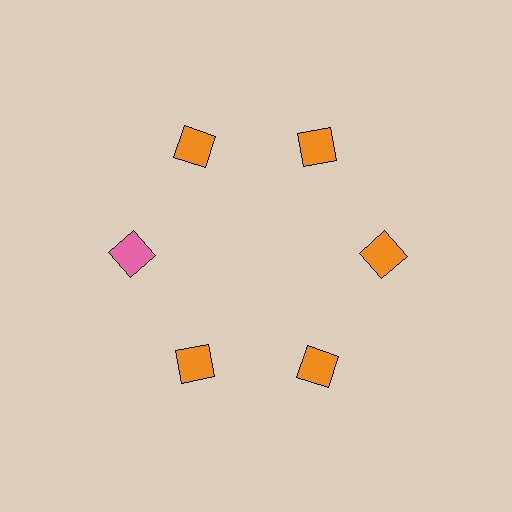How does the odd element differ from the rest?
It has a different color: pink instead of orange.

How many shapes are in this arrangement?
There are 6 shapes arranged in a ring pattern.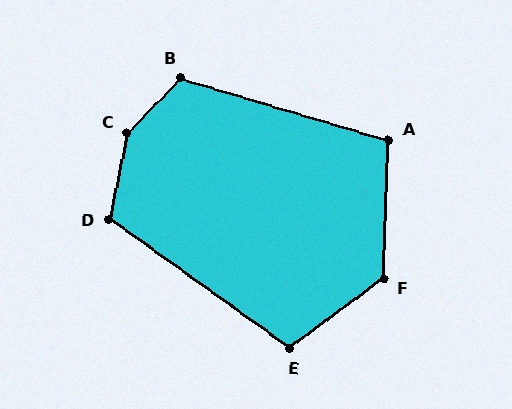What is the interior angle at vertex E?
Approximately 108 degrees (obtuse).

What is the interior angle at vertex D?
Approximately 114 degrees (obtuse).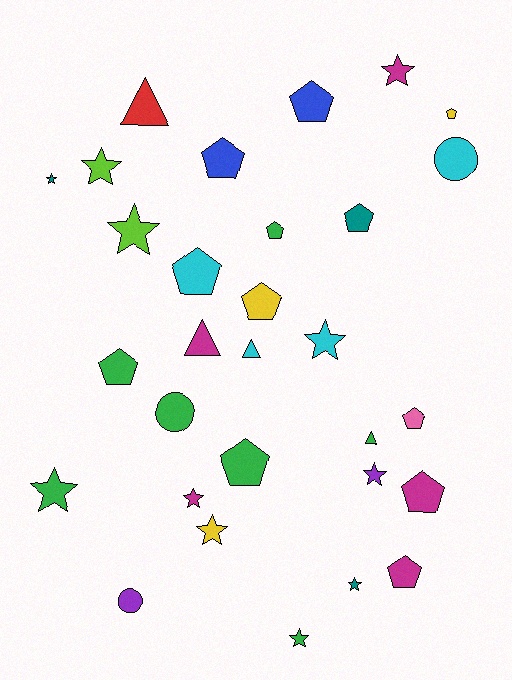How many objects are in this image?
There are 30 objects.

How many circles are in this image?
There are 3 circles.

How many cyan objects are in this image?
There are 4 cyan objects.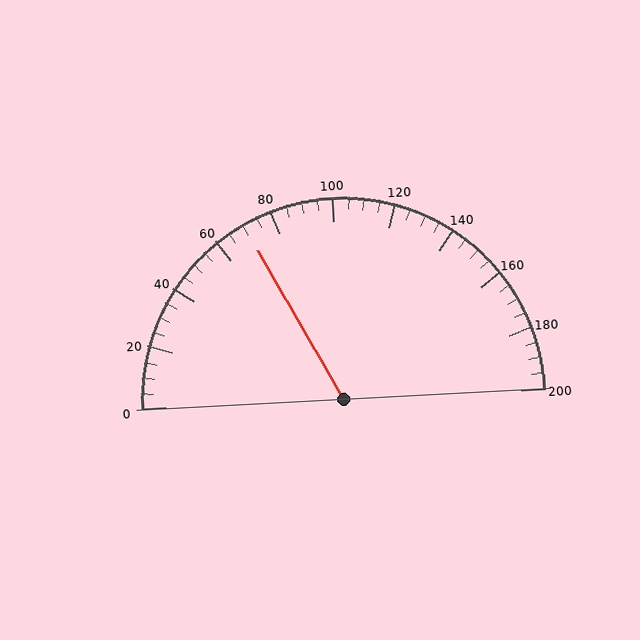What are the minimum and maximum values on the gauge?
The gauge ranges from 0 to 200.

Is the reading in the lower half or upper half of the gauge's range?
The reading is in the lower half of the range (0 to 200).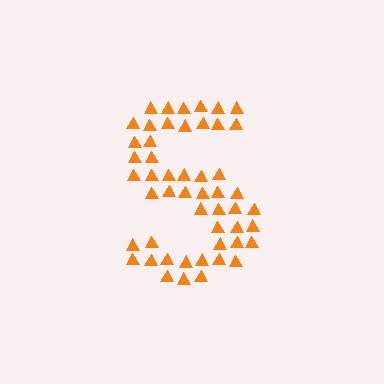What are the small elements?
The small elements are triangles.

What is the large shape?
The large shape is the letter S.